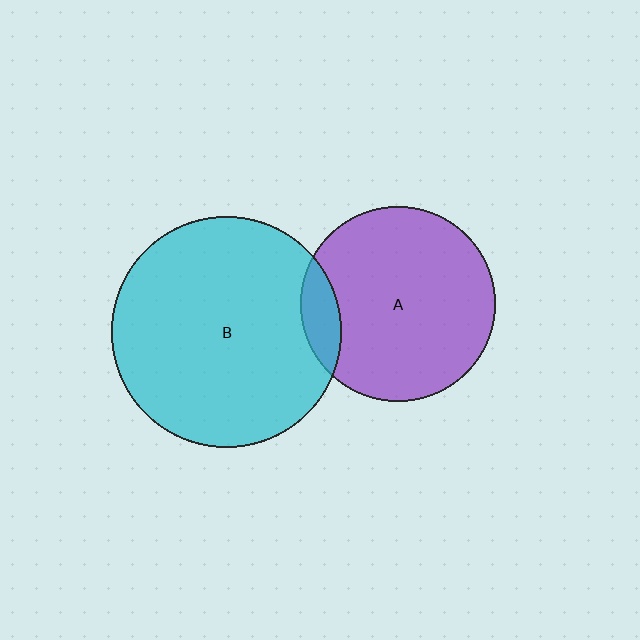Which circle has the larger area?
Circle B (cyan).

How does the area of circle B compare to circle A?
Approximately 1.4 times.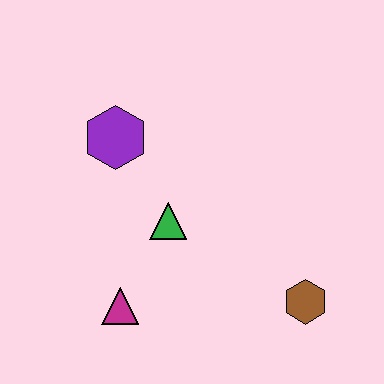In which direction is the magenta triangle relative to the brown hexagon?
The magenta triangle is to the left of the brown hexagon.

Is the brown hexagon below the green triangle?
Yes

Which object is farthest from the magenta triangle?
The brown hexagon is farthest from the magenta triangle.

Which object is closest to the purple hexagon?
The green triangle is closest to the purple hexagon.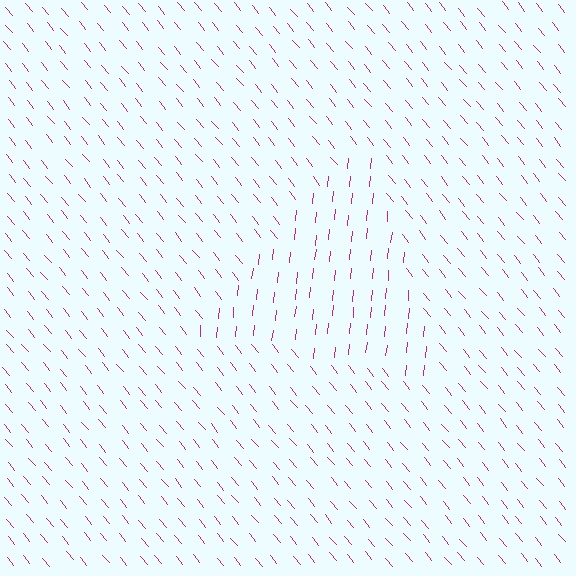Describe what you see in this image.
The image is filled with small magenta line segments. A triangle region in the image has lines oriented differently from the surrounding lines, creating a visible texture boundary.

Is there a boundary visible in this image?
Yes, there is a texture boundary formed by a change in line orientation.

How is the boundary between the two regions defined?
The boundary is defined purely by a change in line orientation (approximately 45 degrees difference). All lines are the same color and thickness.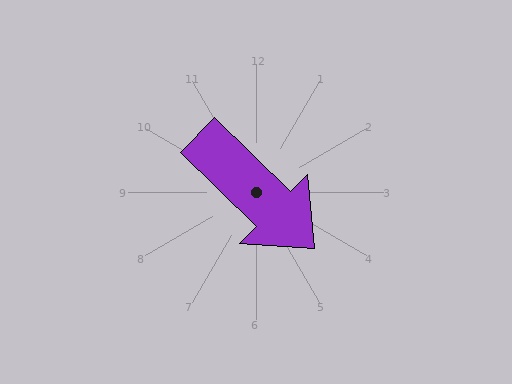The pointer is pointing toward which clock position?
Roughly 4 o'clock.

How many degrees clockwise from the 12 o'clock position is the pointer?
Approximately 134 degrees.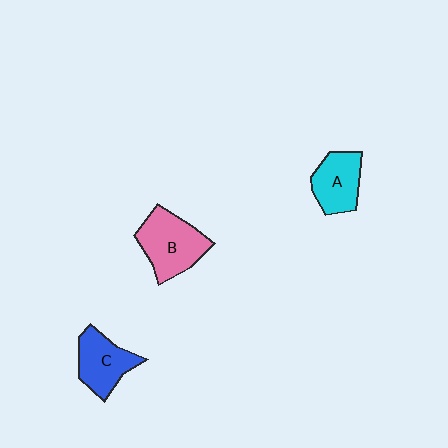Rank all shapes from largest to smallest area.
From largest to smallest: B (pink), C (blue), A (cyan).